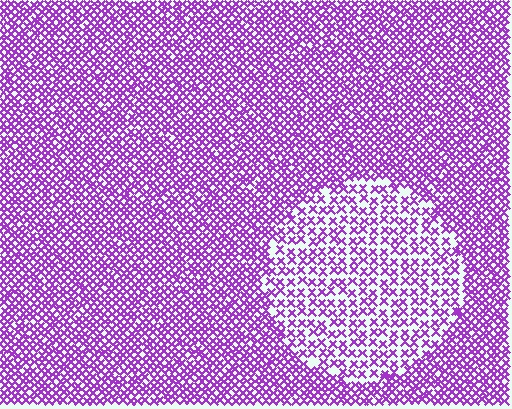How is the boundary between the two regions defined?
The boundary is defined by a change in element density (approximately 1.9x ratio). All elements are the same color, size, and shape.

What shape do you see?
I see a circle.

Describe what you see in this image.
The image contains small purple elements arranged at two different densities. A circle-shaped region is visible where the elements are less densely packed than the surrounding area.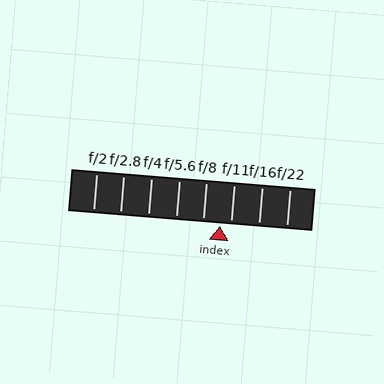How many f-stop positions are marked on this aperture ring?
There are 8 f-stop positions marked.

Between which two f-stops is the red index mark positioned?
The index mark is between f/8 and f/11.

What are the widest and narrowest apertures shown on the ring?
The widest aperture shown is f/2 and the narrowest is f/22.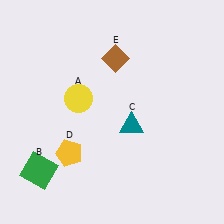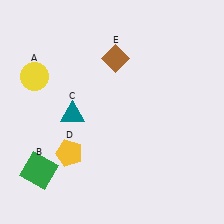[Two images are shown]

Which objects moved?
The objects that moved are: the yellow circle (A), the teal triangle (C).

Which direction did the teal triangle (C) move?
The teal triangle (C) moved left.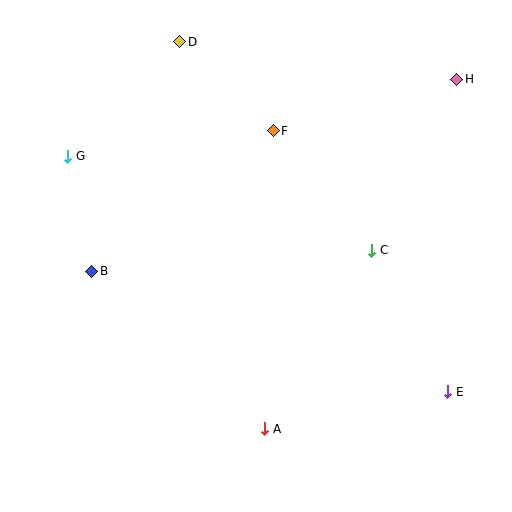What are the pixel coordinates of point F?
Point F is at (273, 131).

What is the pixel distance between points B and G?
The distance between B and G is 118 pixels.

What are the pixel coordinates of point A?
Point A is at (265, 429).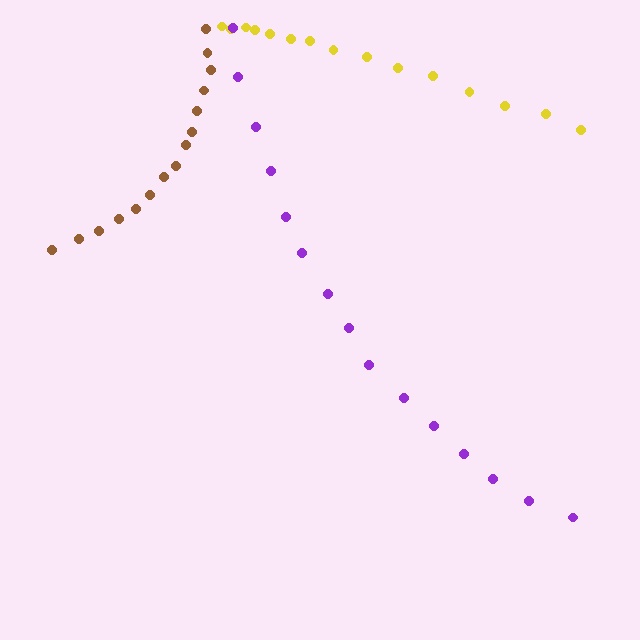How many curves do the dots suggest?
There are 3 distinct paths.